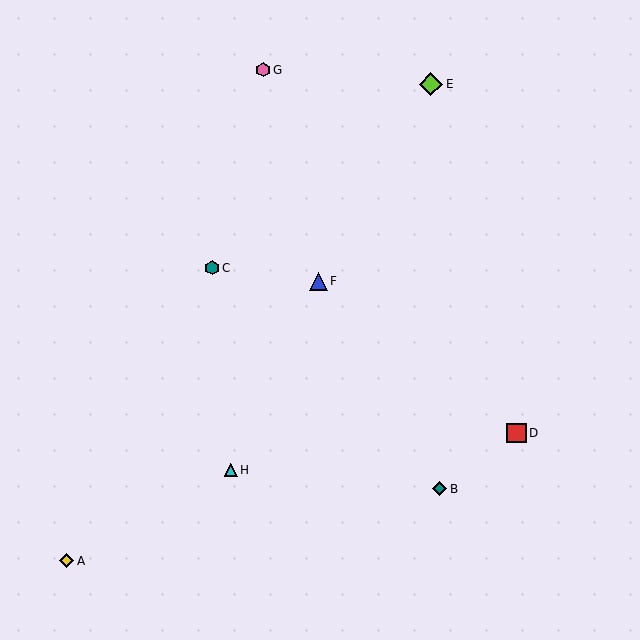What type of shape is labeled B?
Shape B is a teal diamond.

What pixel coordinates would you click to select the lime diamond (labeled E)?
Click at (431, 84) to select the lime diamond E.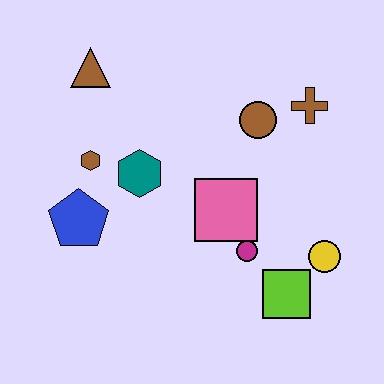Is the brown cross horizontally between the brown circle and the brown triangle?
No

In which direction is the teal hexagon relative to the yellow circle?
The teal hexagon is to the left of the yellow circle.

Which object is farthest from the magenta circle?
The brown triangle is farthest from the magenta circle.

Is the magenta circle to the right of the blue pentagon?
Yes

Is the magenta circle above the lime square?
Yes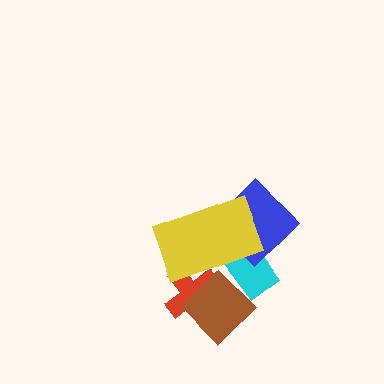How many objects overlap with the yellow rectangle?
4 objects overlap with the yellow rectangle.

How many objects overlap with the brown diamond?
3 objects overlap with the brown diamond.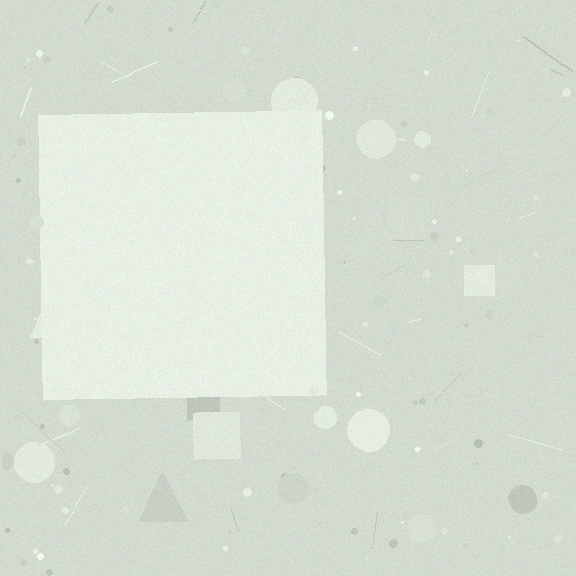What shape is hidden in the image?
A square is hidden in the image.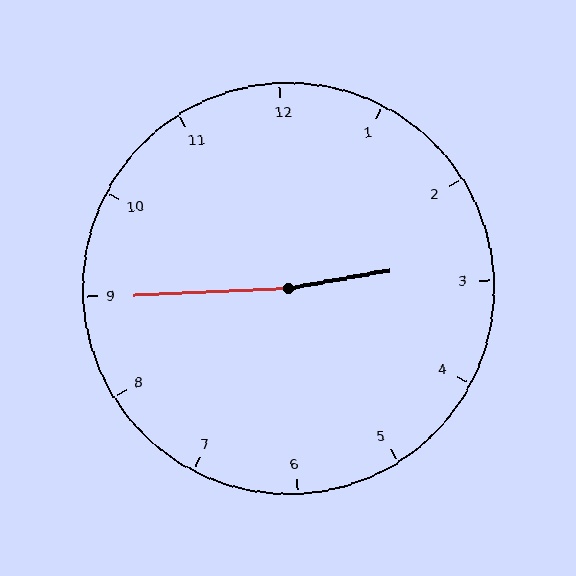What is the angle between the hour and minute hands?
Approximately 172 degrees.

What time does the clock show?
2:45.